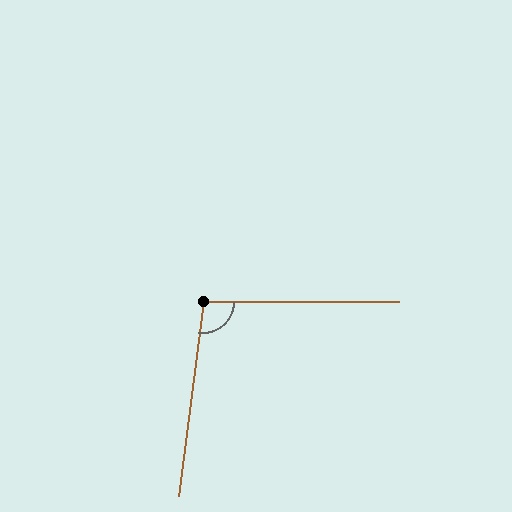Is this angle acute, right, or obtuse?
It is obtuse.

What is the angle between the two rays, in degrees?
Approximately 97 degrees.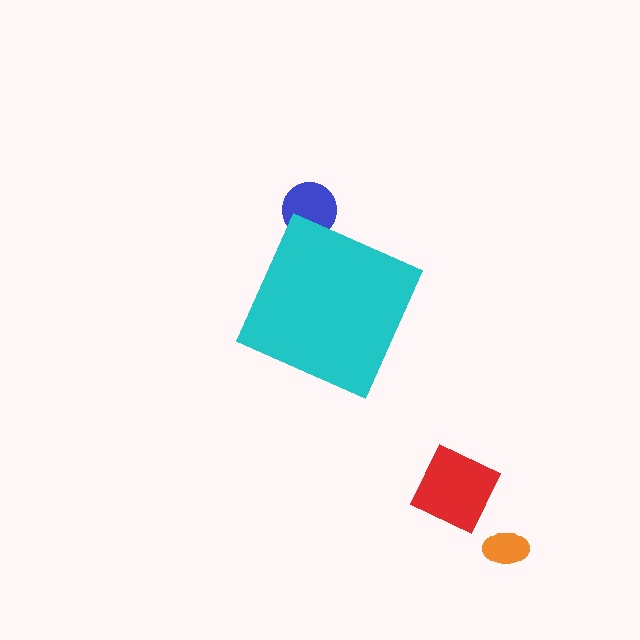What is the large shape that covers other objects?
A cyan diamond.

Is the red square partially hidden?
No, the red square is fully visible.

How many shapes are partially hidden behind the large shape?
1 shape is partially hidden.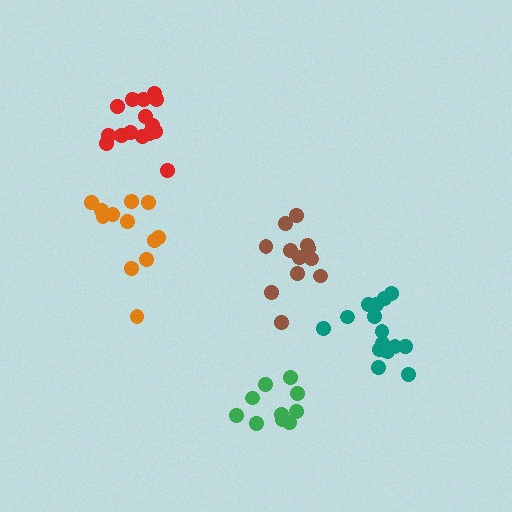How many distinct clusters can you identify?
There are 5 distinct clusters.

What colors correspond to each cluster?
The clusters are colored: teal, brown, red, green, orange.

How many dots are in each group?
Group 1: 15 dots, Group 2: 12 dots, Group 3: 15 dots, Group 4: 10 dots, Group 5: 12 dots (64 total).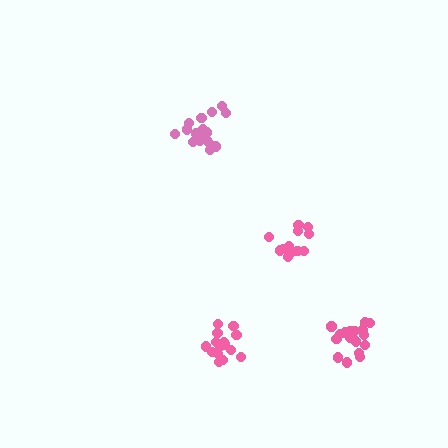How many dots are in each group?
Group 1: 16 dots, Group 2: 13 dots, Group 3: 17 dots, Group 4: 19 dots (65 total).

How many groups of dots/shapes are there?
There are 4 groups.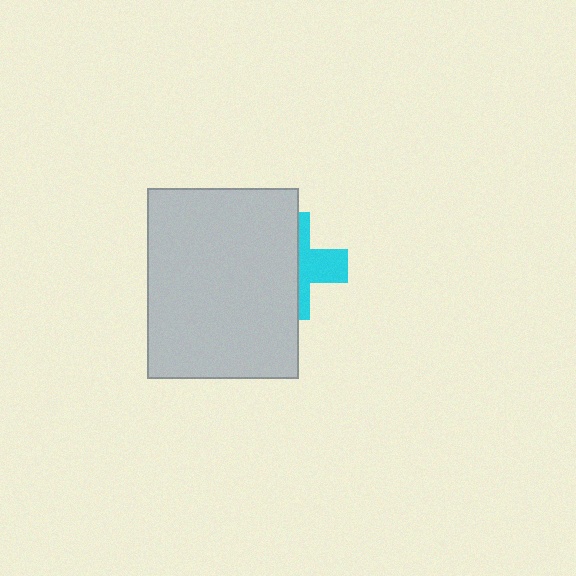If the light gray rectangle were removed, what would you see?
You would see the complete cyan cross.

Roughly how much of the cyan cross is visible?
A small part of it is visible (roughly 39%).